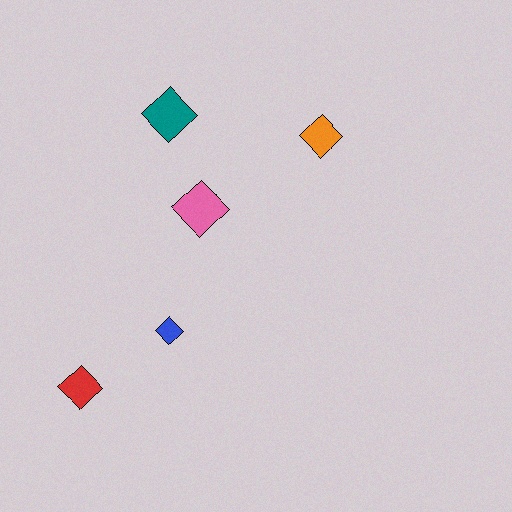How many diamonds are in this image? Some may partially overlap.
There are 5 diamonds.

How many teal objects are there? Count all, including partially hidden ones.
There is 1 teal object.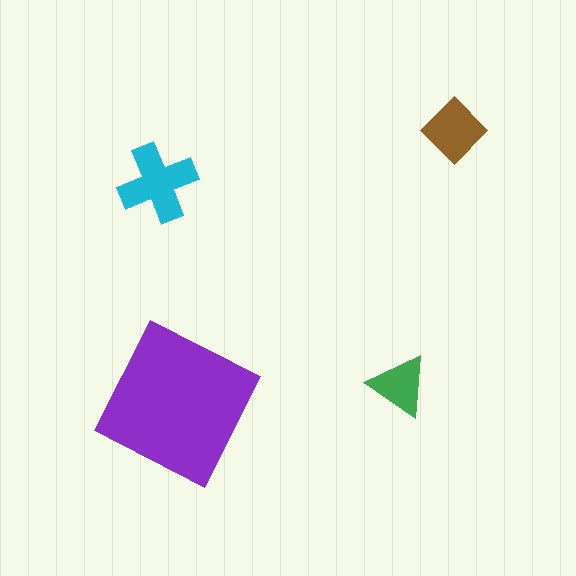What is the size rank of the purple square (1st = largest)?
1st.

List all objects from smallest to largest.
The green triangle, the brown diamond, the cyan cross, the purple square.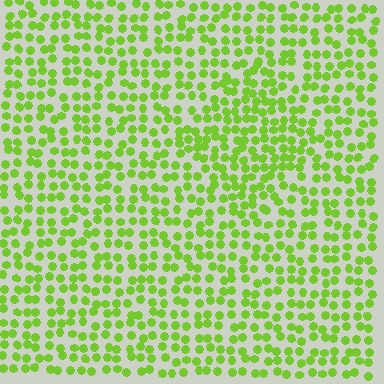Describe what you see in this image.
The image contains small lime elements arranged at two different densities. A diamond-shaped region is visible where the elements are more densely packed than the surrounding area.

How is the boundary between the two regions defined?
The boundary is defined by a change in element density (approximately 1.4x ratio). All elements are the same color, size, and shape.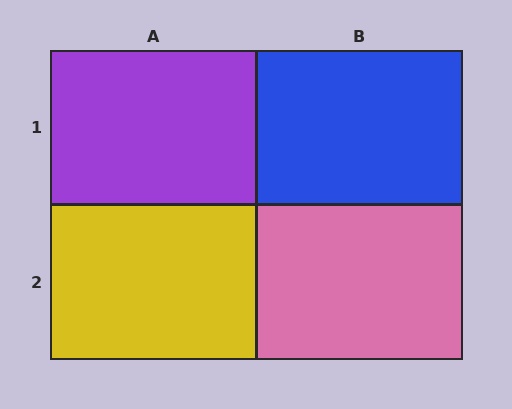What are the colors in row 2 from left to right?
Yellow, pink.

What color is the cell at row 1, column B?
Blue.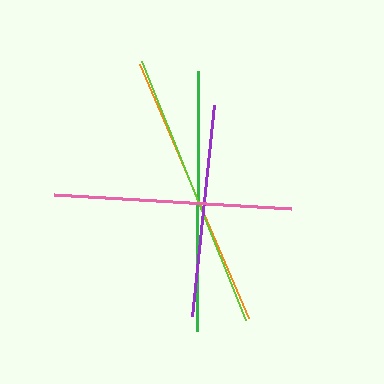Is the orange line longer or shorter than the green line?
The orange line is longer than the green line.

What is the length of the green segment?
The green segment is approximately 260 pixels long.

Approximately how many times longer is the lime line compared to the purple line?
The lime line is approximately 1.3 times the length of the purple line.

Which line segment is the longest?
The lime line is the longest at approximately 279 pixels.